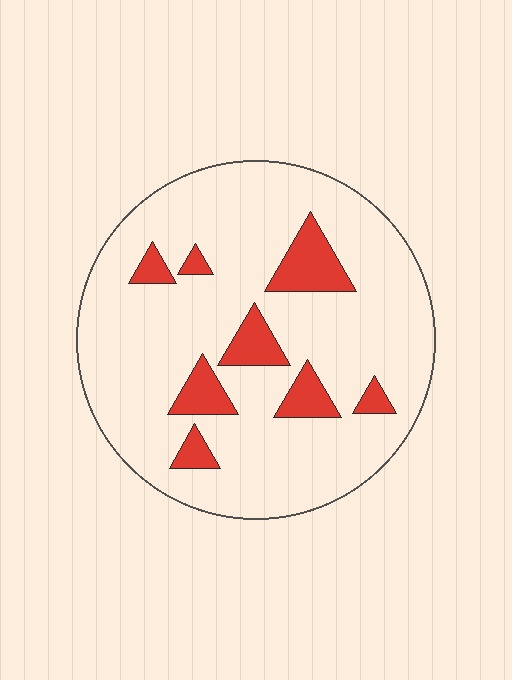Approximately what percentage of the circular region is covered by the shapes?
Approximately 15%.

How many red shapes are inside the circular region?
8.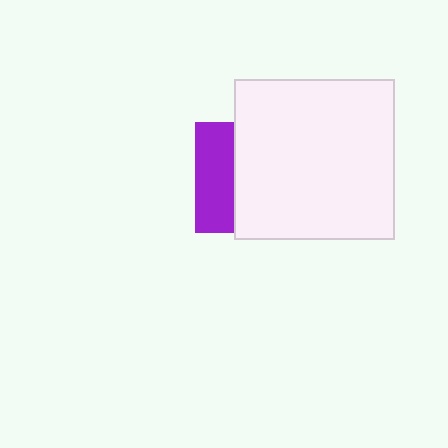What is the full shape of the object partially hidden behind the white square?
The partially hidden object is a purple square.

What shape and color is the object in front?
The object in front is a white square.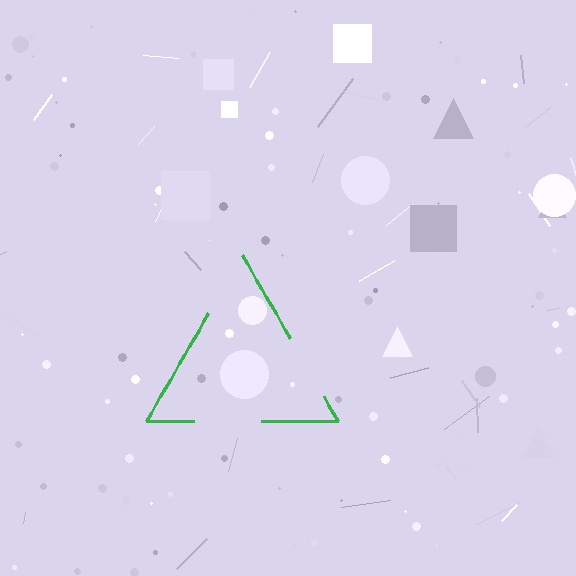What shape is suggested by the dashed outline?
The dashed outline suggests a triangle.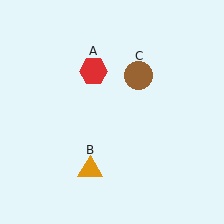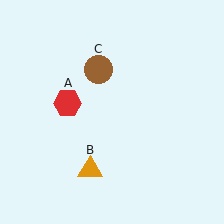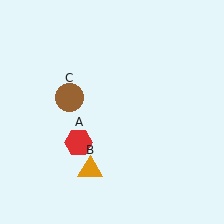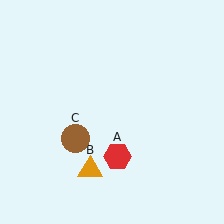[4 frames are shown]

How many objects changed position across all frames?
2 objects changed position: red hexagon (object A), brown circle (object C).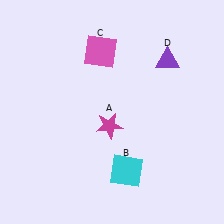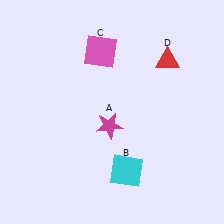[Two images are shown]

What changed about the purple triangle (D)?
In Image 1, D is purple. In Image 2, it changed to red.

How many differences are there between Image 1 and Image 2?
There is 1 difference between the two images.